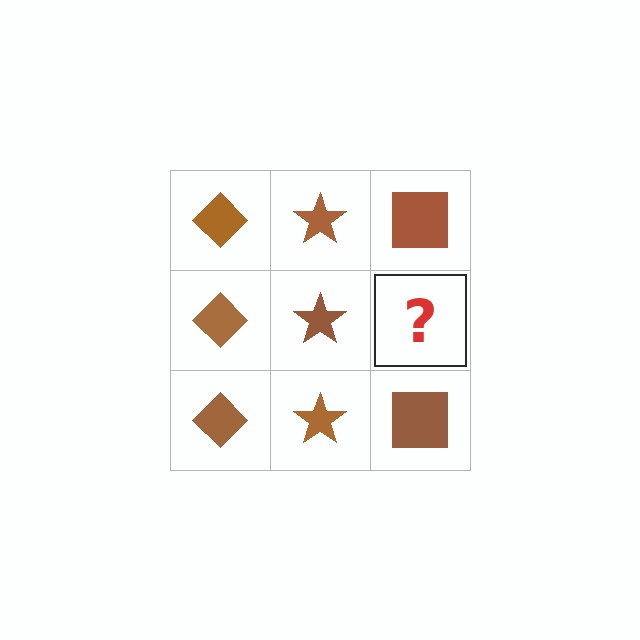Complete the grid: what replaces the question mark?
The question mark should be replaced with a brown square.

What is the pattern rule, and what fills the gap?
The rule is that each column has a consistent shape. The gap should be filled with a brown square.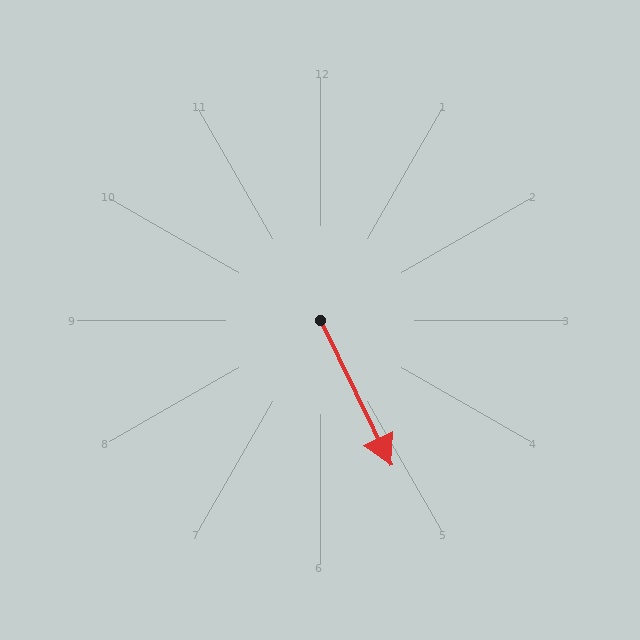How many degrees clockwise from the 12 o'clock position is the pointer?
Approximately 154 degrees.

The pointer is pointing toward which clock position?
Roughly 5 o'clock.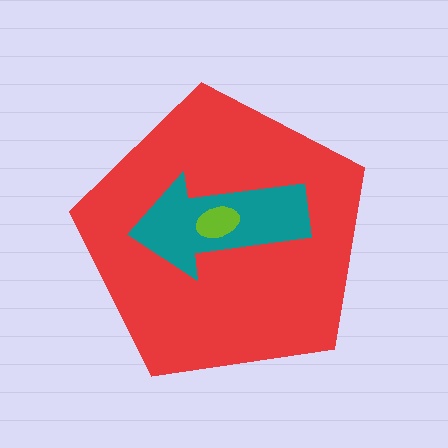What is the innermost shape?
The lime ellipse.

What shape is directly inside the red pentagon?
The teal arrow.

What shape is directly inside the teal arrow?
The lime ellipse.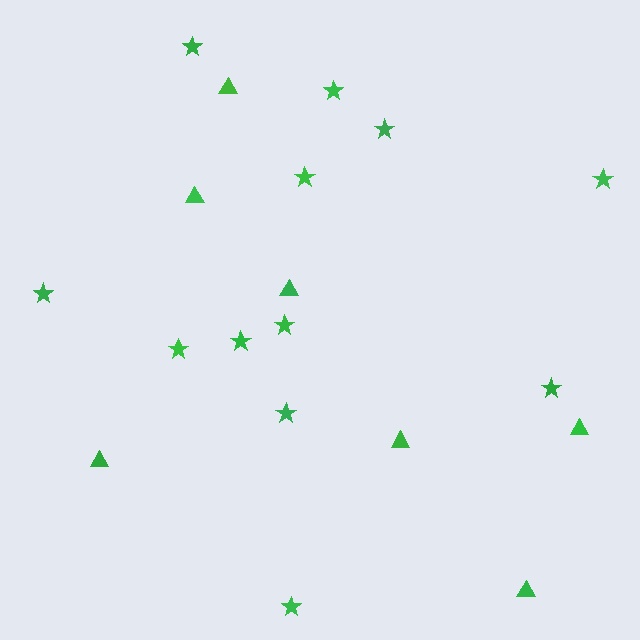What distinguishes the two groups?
There are 2 groups: one group of triangles (7) and one group of stars (12).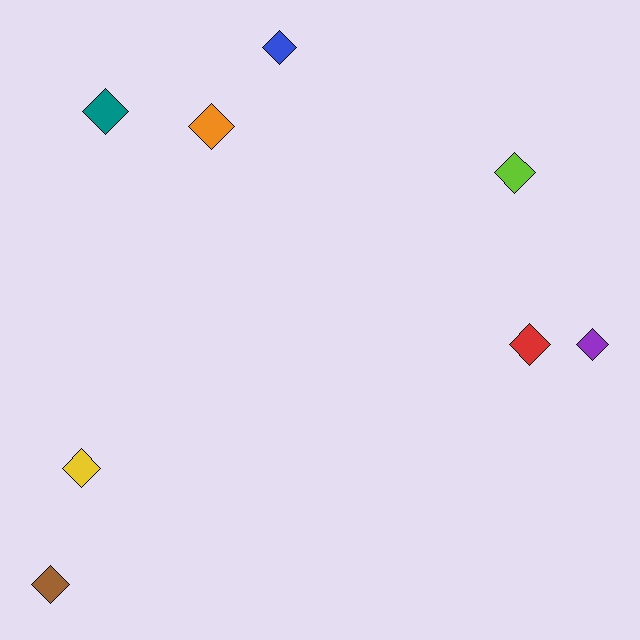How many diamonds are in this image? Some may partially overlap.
There are 8 diamonds.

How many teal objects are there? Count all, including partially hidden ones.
There is 1 teal object.